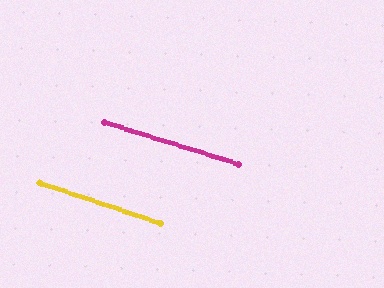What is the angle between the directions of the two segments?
Approximately 1 degree.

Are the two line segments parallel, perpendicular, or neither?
Parallel — their directions differ by only 1.0°.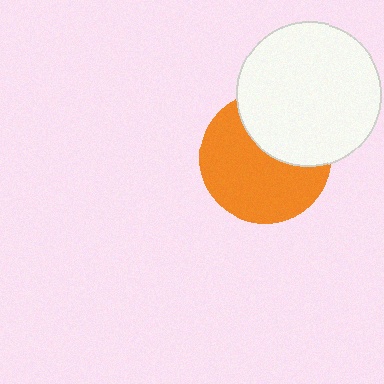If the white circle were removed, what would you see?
You would see the complete orange circle.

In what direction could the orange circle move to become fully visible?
The orange circle could move down. That would shift it out from behind the white circle entirely.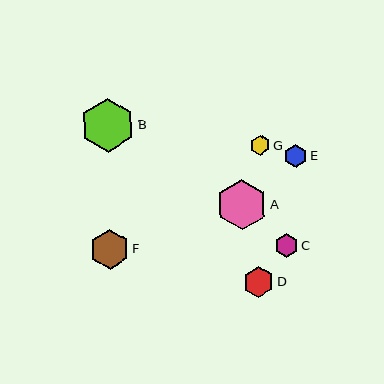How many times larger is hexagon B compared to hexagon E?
Hexagon B is approximately 2.3 times the size of hexagon E.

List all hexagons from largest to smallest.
From largest to smallest: B, A, F, D, C, E, G.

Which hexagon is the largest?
Hexagon B is the largest with a size of approximately 54 pixels.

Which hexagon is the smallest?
Hexagon G is the smallest with a size of approximately 20 pixels.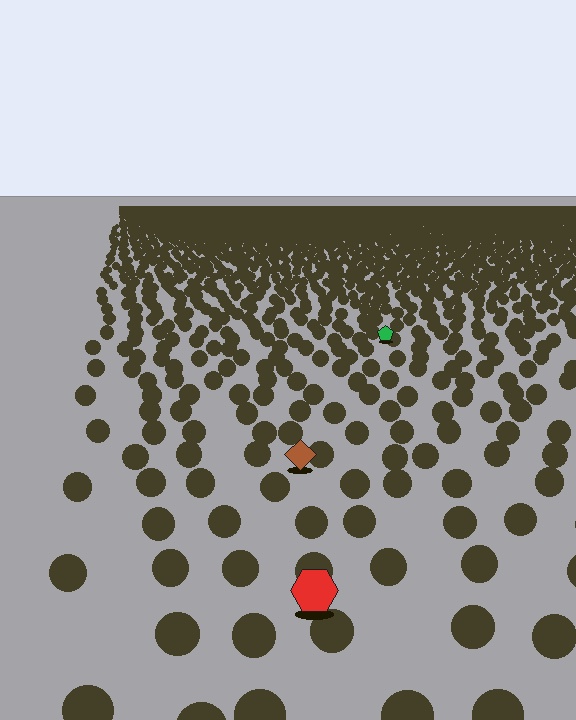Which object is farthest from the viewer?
The green pentagon is farthest from the viewer. It appears smaller and the ground texture around it is denser.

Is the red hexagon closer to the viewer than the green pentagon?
Yes. The red hexagon is closer — you can tell from the texture gradient: the ground texture is coarser near it.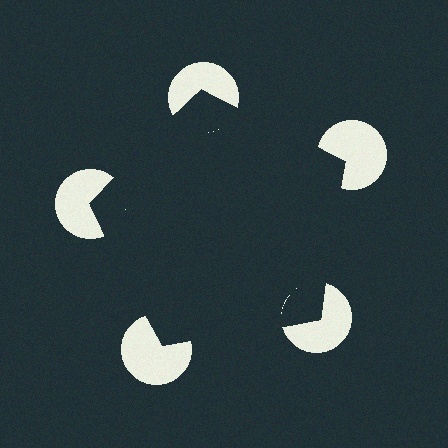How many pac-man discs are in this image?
There are 5 — one at each vertex of the illusory pentagon.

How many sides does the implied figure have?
5 sides.